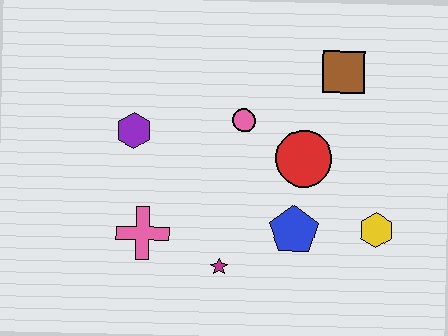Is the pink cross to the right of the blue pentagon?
No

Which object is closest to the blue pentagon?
The red circle is closest to the blue pentagon.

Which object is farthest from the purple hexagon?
The yellow hexagon is farthest from the purple hexagon.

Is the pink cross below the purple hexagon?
Yes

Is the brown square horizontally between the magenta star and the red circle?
No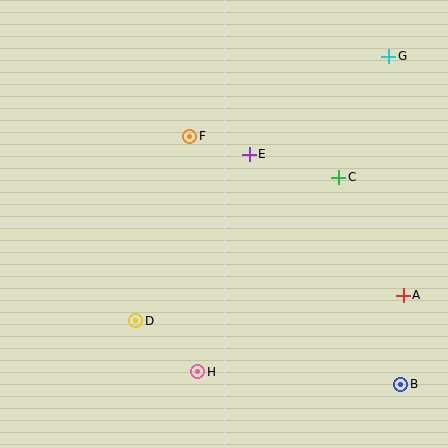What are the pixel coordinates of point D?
Point D is at (136, 321).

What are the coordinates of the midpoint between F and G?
The midpoint between F and G is at (289, 96).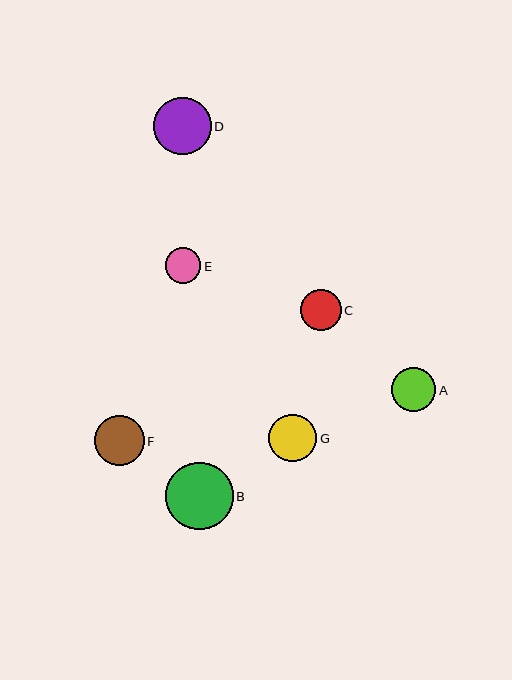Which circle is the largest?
Circle B is the largest with a size of approximately 68 pixels.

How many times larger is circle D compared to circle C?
Circle D is approximately 1.4 times the size of circle C.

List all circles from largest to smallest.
From largest to smallest: B, D, F, G, A, C, E.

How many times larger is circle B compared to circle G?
Circle B is approximately 1.4 times the size of circle G.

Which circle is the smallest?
Circle E is the smallest with a size of approximately 36 pixels.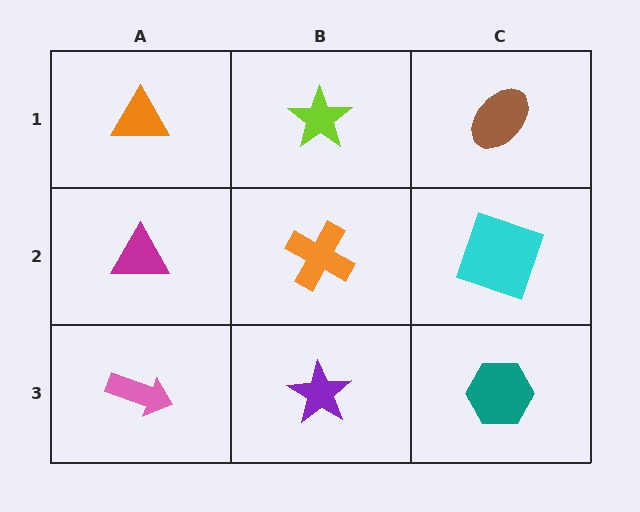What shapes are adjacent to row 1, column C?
A cyan square (row 2, column C), a lime star (row 1, column B).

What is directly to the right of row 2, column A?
An orange cross.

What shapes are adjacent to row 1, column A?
A magenta triangle (row 2, column A), a lime star (row 1, column B).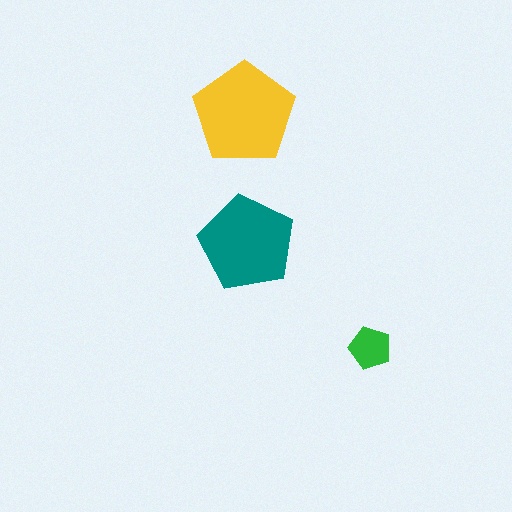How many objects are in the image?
There are 3 objects in the image.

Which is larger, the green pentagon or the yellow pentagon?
The yellow one.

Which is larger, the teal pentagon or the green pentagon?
The teal one.